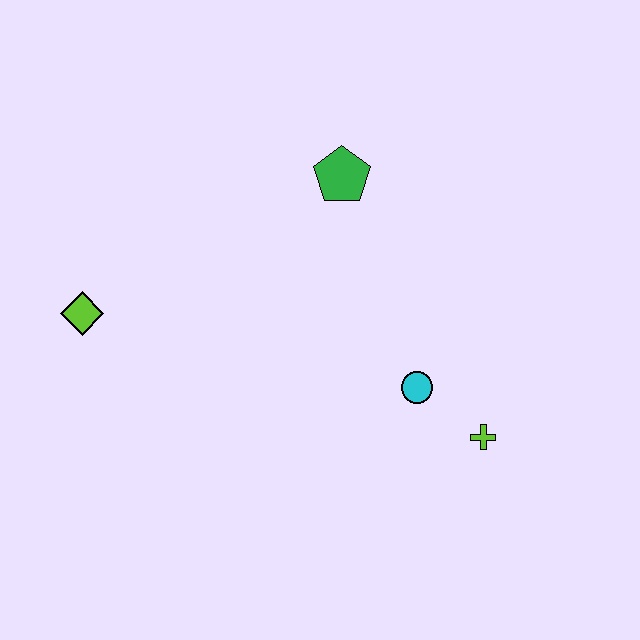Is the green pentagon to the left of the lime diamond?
No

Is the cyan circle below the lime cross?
No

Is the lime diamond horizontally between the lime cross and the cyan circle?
No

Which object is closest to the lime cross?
The cyan circle is closest to the lime cross.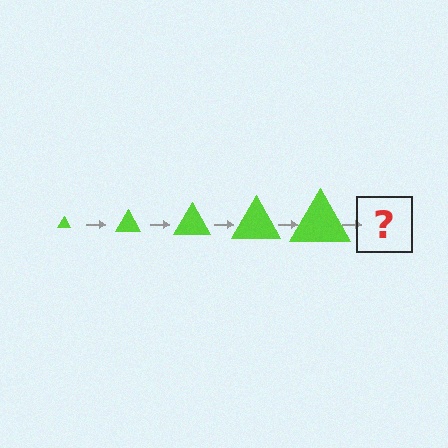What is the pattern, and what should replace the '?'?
The pattern is that the triangle gets progressively larger each step. The '?' should be a lime triangle, larger than the previous one.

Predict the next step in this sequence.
The next step is a lime triangle, larger than the previous one.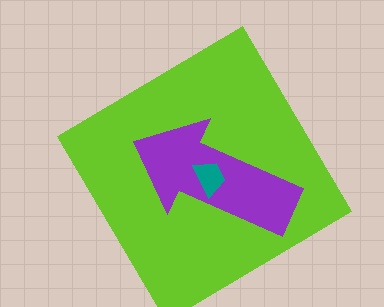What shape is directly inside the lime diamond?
The purple arrow.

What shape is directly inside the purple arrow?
The teal trapezoid.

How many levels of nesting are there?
3.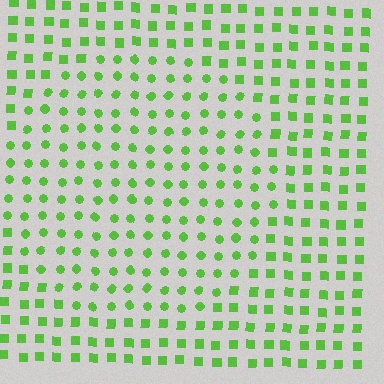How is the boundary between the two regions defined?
The boundary is defined by a change in element shape: circles inside vs. squares outside. All elements share the same color and spacing.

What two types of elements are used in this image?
The image uses circles inside the circle region and squares outside it.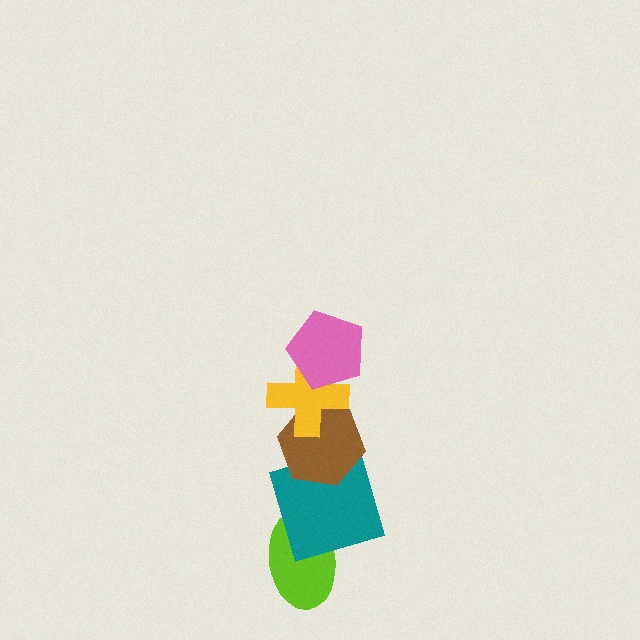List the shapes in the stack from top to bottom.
From top to bottom: the pink pentagon, the yellow cross, the brown hexagon, the teal square, the lime ellipse.